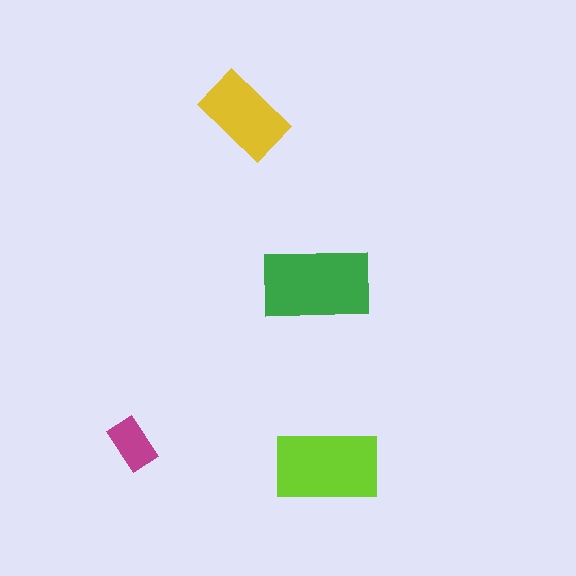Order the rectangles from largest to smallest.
the green one, the lime one, the yellow one, the magenta one.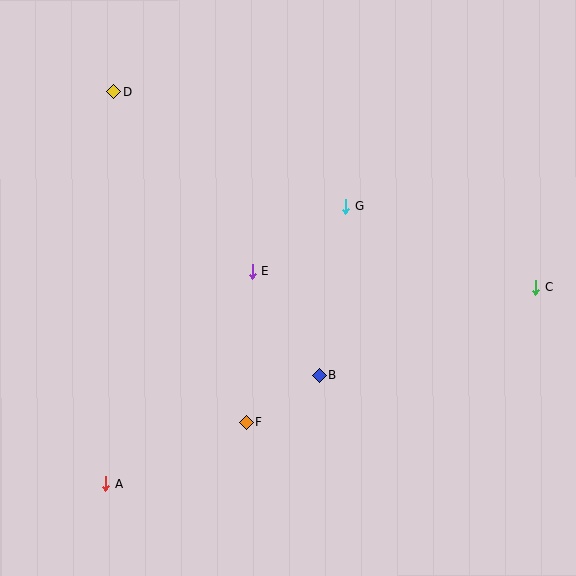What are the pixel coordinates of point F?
Point F is at (246, 423).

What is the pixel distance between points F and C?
The distance between F and C is 320 pixels.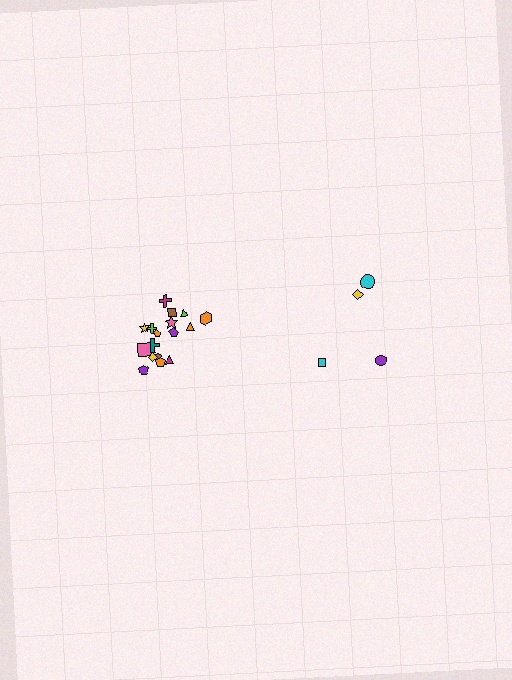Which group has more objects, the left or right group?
The left group.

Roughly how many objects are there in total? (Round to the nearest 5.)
Roughly 20 objects in total.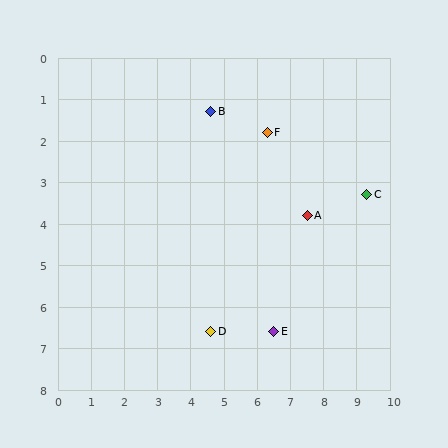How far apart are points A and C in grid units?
Points A and C are about 1.9 grid units apart.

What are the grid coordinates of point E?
Point E is at approximately (6.5, 6.6).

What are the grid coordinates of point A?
Point A is at approximately (7.5, 3.8).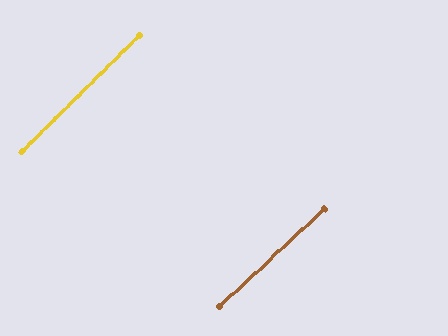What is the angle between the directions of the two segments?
Approximately 2 degrees.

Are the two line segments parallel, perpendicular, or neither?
Parallel — their directions differ by only 1.8°.